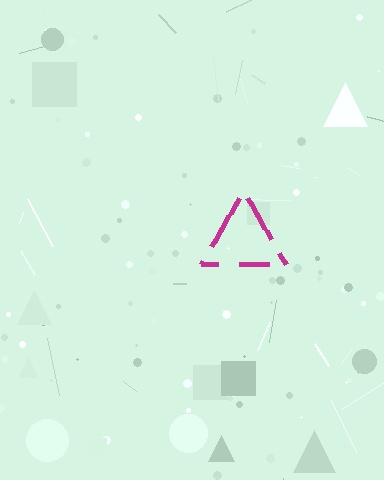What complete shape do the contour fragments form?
The contour fragments form a triangle.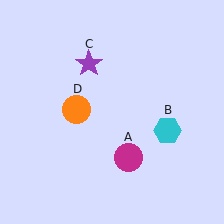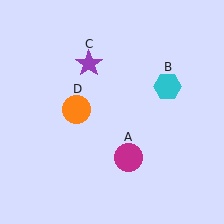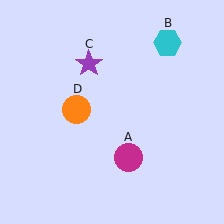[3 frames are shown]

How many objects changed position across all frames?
1 object changed position: cyan hexagon (object B).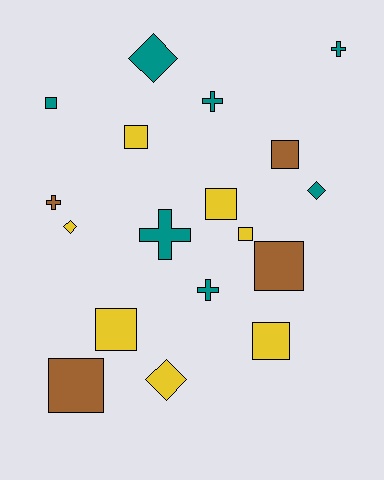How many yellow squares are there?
There are 5 yellow squares.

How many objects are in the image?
There are 18 objects.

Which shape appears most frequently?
Square, with 9 objects.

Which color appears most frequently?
Yellow, with 7 objects.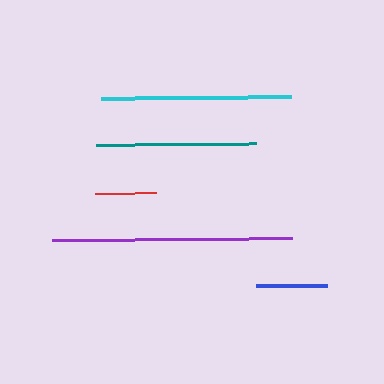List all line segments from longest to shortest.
From longest to shortest: purple, cyan, teal, blue, red.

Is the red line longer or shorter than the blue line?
The blue line is longer than the red line.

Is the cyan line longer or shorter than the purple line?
The purple line is longer than the cyan line.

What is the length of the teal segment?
The teal segment is approximately 160 pixels long.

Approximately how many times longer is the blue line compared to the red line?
The blue line is approximately 1.2 times the length of the red line.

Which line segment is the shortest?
The red line is the shortest at approximately 61 pixels.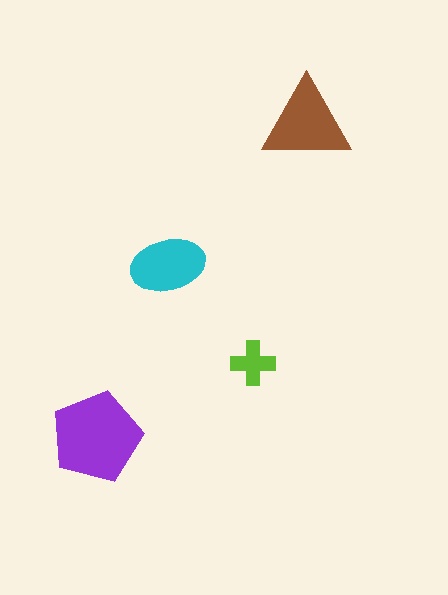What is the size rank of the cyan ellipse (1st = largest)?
3rd.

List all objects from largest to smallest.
The purple pentagon, the brown triangle, the cyan ellipse, the lime cross.